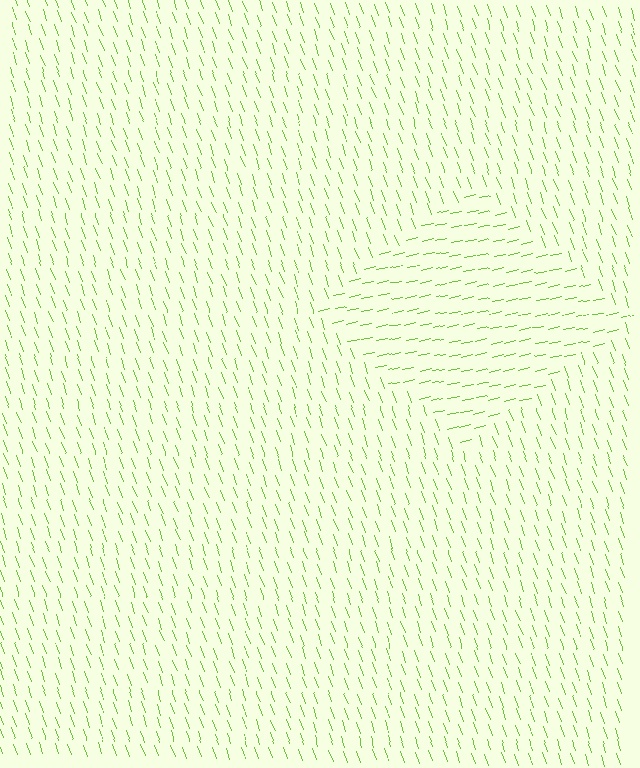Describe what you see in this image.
The image is filled with small lime line segments. A diamond region in the image has lines oriented differently from the surrounding lines, creating a visible texture boundary.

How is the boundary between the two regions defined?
The boundary is defined purely by a change in line orientation (approximately 83 degrees difference). All lines are the same color and thickness.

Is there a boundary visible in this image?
Yes, there is a texture boundary formed by a change in line orientation.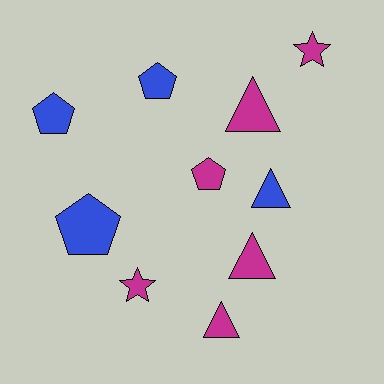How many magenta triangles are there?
There are 3 magenta triangles.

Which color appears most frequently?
Magenta, with 6 objects.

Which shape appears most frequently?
Pentagon, with 4 objects.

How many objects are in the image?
There are 10 objects.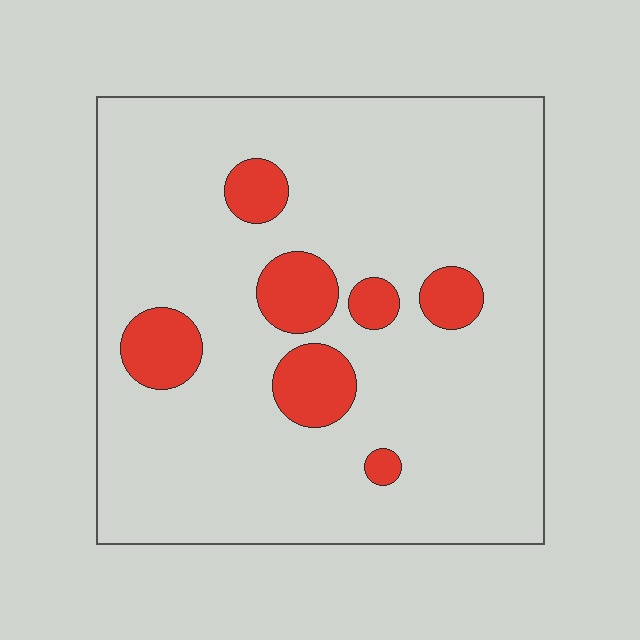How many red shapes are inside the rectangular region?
7.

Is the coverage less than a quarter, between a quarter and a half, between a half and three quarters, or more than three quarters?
Less than a quarter.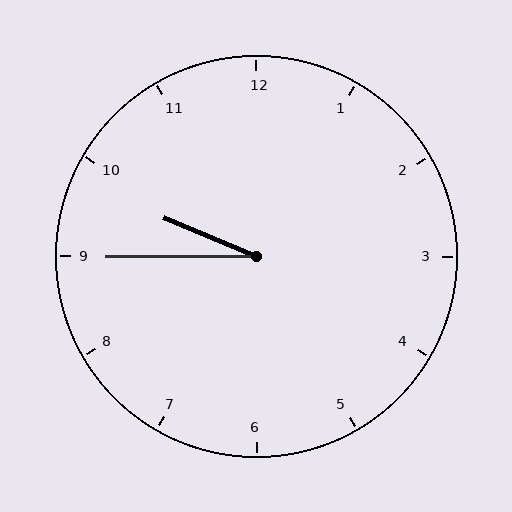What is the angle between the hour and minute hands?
Approximately 22 degrees.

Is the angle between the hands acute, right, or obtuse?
It is acute.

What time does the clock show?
9:45.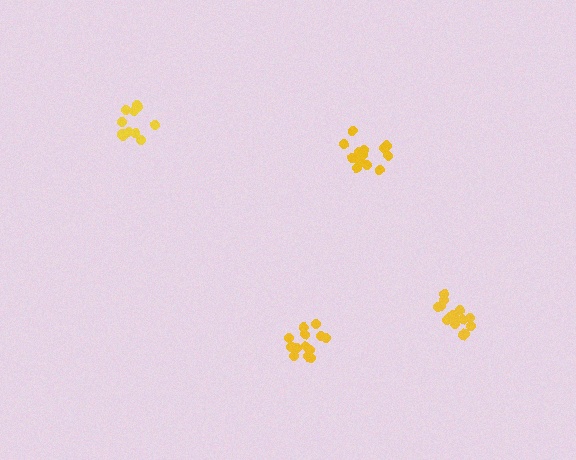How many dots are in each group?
Group 1: 15 dots, Group 2: 13 dots, Group 3: 16 dots, Group 4: 12 dots (56 total).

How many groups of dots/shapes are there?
There are 4 groups.